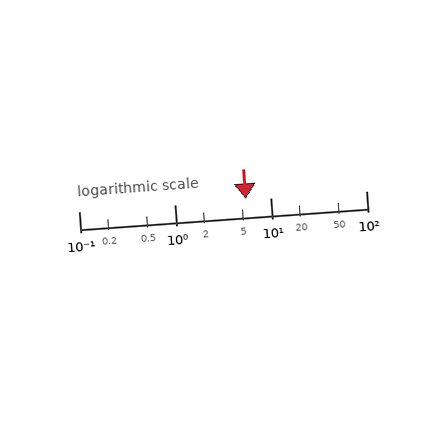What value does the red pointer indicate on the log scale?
The pointer indicates approximately 5.5.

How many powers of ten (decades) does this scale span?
The scale spans 3 decades, from 0.1 to 100.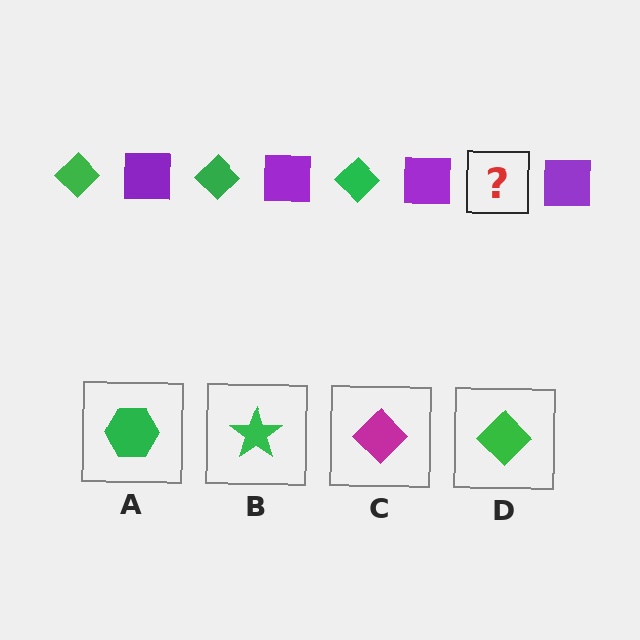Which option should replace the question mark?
Option D.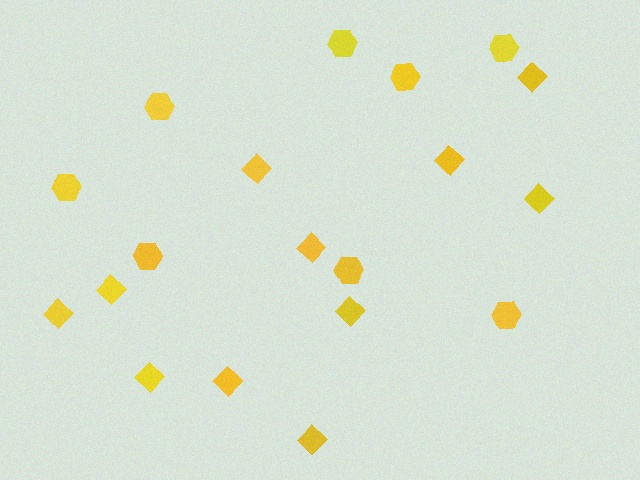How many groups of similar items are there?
There are 2 groups: one group of hexagons (8) and one group of diamonds (11).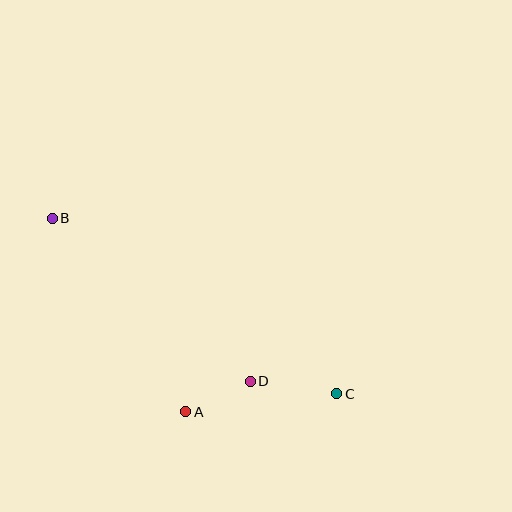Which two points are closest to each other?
Points A and D are closest to each other.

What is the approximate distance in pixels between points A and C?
The distance between A and C is approximately 152 pixels.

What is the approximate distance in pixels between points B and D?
The distance between B and D is approximately 256 pixels.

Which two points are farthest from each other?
Points B and C are farthest from each other.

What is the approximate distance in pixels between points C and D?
The distance between C and D is approximately 87 pixels.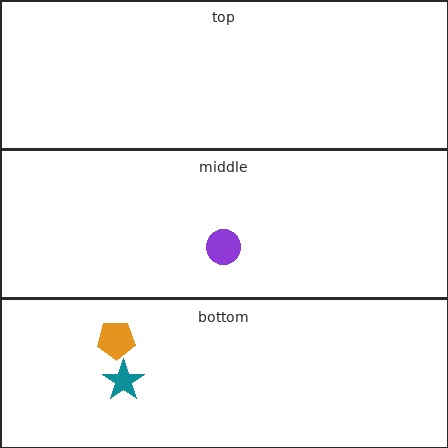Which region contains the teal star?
The bottom region.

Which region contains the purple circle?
The middle region.